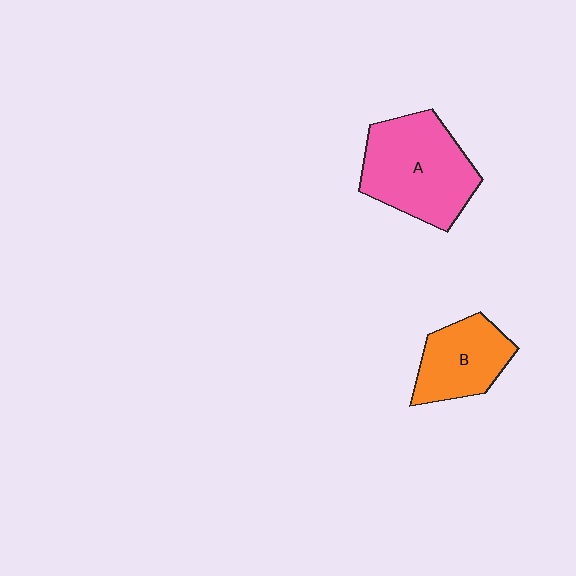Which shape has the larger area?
Shape A (pink).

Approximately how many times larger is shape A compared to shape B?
Approximately 1.6 times.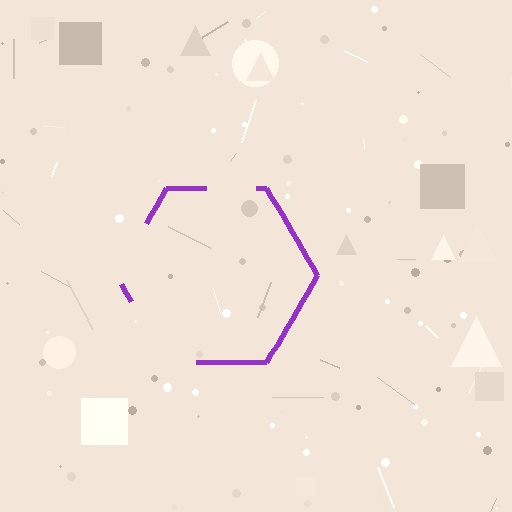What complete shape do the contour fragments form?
The contour fragments form a hexagon.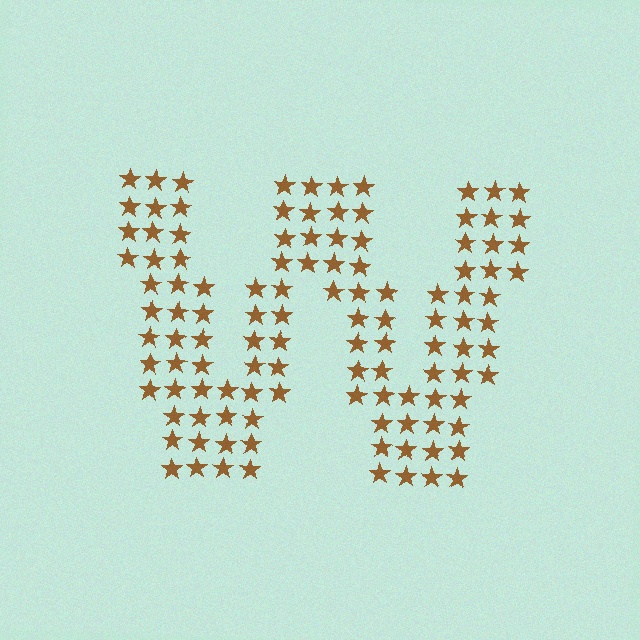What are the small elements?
The small elements are stars.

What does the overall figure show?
The overall figure shows the letter W.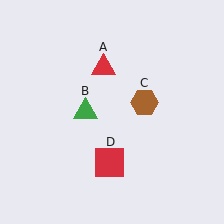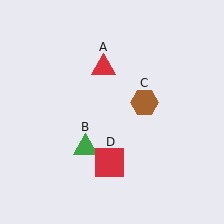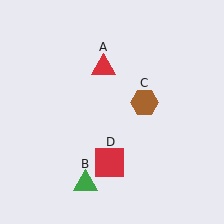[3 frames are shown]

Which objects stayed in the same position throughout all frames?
Red triangle (object A) and brown hexagon (object C) and red square (object D) remained stationary.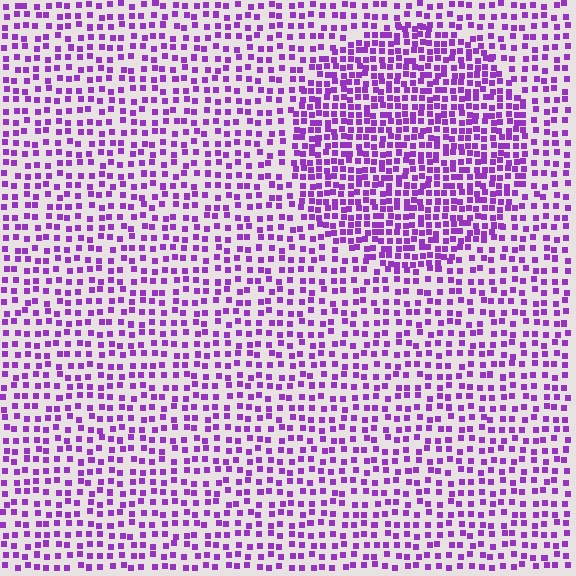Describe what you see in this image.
The image contains small purple elements arranged at two different densities. A circle-shaped region is visible where the elements are more densely packed than the surrounding area.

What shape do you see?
I see a circle.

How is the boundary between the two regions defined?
The boundary is defined by a change in element density (approximately 1.8x ratio). All elements are the same color, size, and shape.